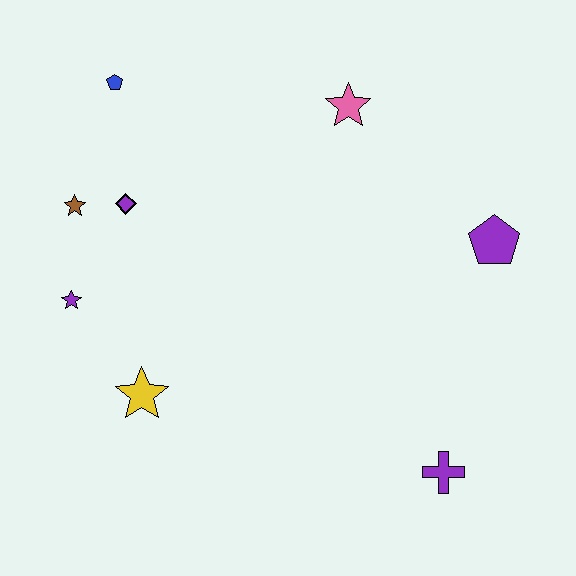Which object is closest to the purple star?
The brown star is closest to the purple star.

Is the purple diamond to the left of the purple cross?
Yes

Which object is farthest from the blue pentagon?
The purple cross is farthest from the blue pentagon.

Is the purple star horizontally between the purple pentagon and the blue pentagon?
No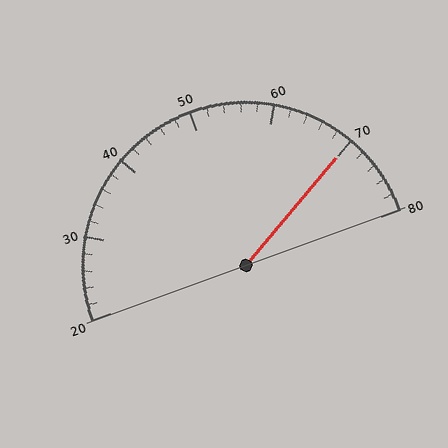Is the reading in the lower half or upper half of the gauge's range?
The reading is in the upper half of the range (20 to 80).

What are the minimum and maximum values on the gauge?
The gauge ranges from 20 to 80.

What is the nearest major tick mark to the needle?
The nearest major tick mark is 70.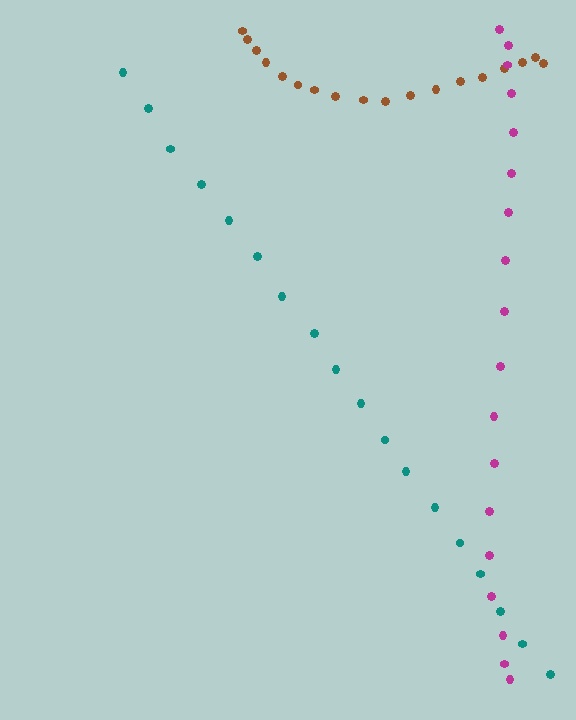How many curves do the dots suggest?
There are 3 distinct paths.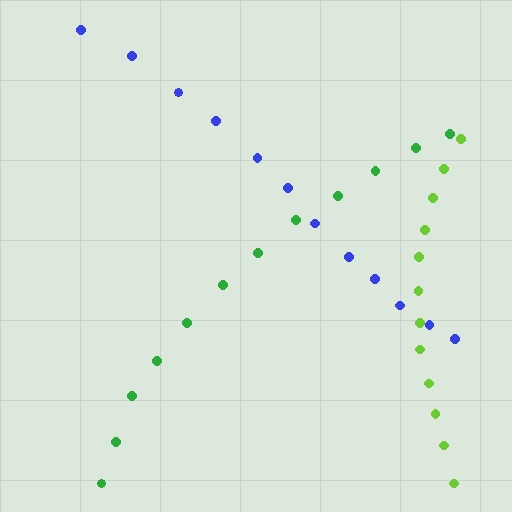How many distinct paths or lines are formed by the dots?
There are 3 distinct paths.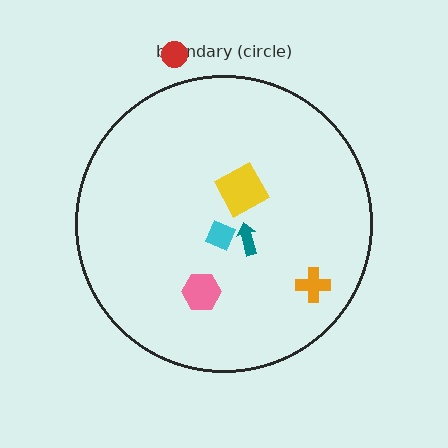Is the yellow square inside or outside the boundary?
Inside.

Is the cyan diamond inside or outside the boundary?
Inside.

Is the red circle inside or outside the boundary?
Outside.